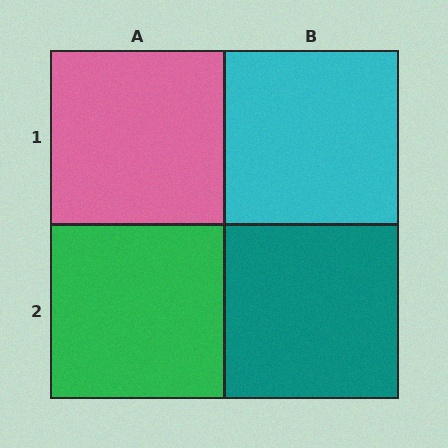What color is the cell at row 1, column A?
Pink.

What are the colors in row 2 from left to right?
Green, teal.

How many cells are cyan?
1 cell is cyan.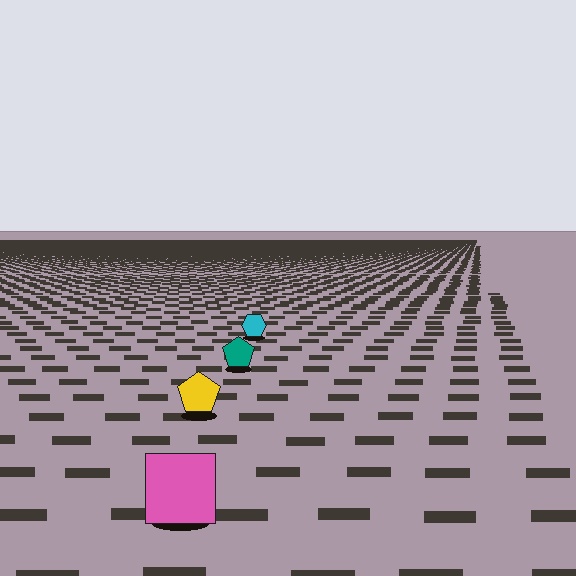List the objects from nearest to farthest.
From nearest to farthest: the pink square, the yellow pentagon, the teal pentagon, the cyan hexagon.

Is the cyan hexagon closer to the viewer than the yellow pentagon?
No. The yellow pentagon is closer — you can tell from the texture gradient: the ground texture is coarser near it.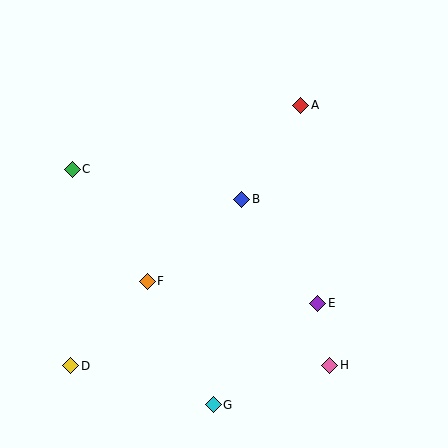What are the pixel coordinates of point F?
Point F is at (147, 281).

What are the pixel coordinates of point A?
Point A is at (301, 105).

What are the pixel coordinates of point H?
Point H is at (330, 365).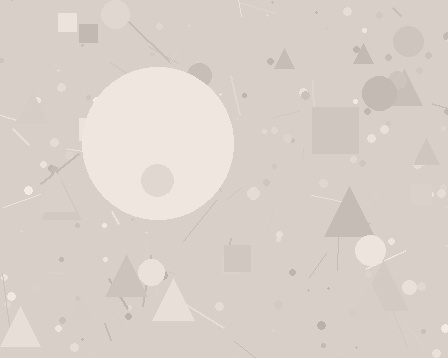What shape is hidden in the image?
A circle is hidden in the image.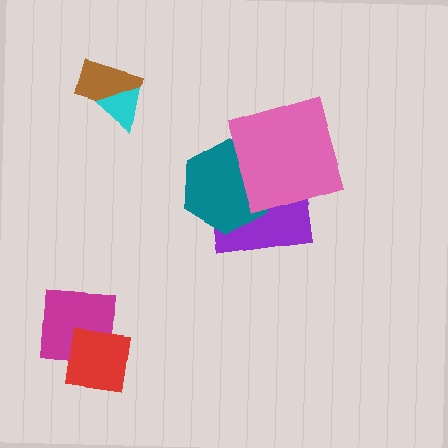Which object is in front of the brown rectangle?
The cyan triangle is in front of the brown rectangle.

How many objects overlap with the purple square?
2 objects overlap with the purple square.